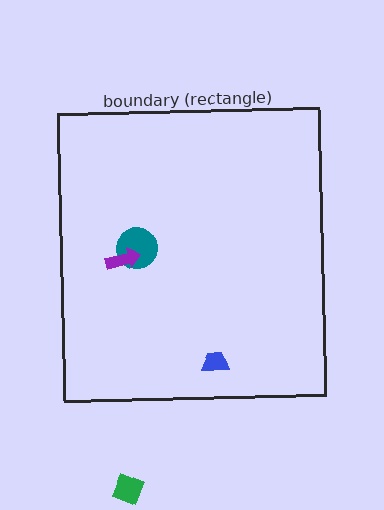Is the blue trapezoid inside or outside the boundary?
Inside.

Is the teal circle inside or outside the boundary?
Inside.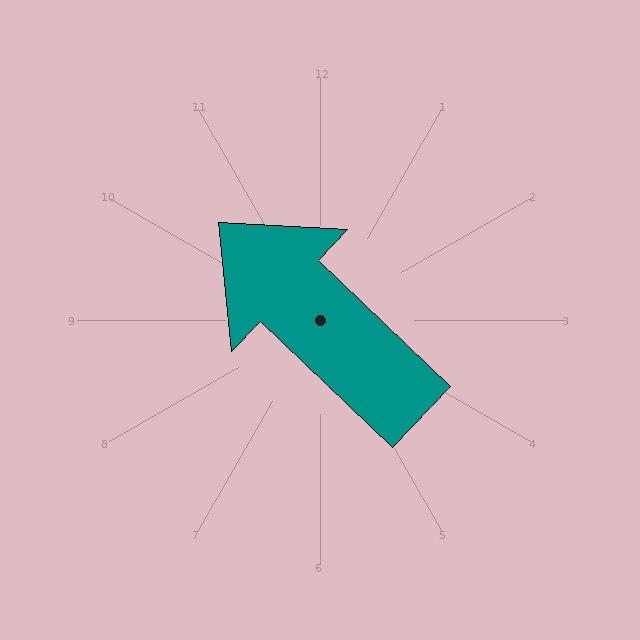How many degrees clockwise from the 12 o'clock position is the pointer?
Approximately 314 degrees.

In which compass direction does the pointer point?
Northwest.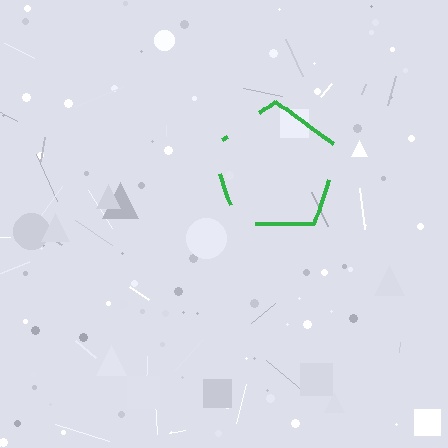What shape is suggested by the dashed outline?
The dashed outline suggests a pentagon.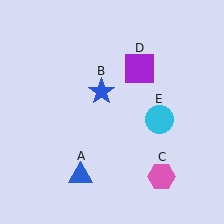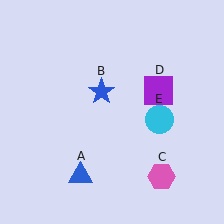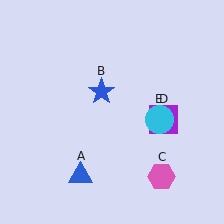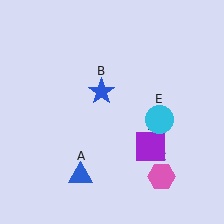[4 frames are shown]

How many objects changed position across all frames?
1 object changed position: purple square (object D).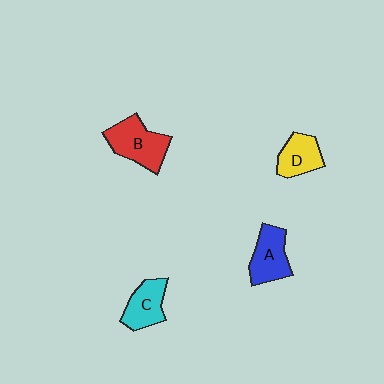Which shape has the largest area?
Shape B (red).